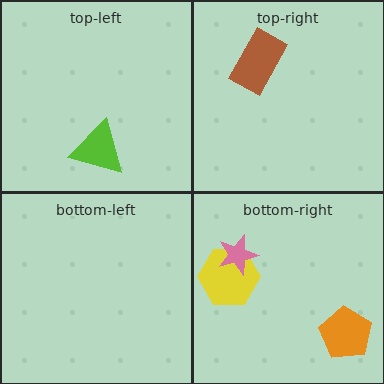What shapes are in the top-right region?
The brown rectangle.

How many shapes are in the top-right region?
1.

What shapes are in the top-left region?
The lime triangle.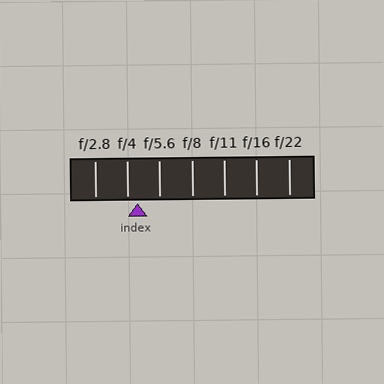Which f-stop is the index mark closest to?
The index mark is closest to f/4.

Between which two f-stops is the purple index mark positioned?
The index mark is between f/4 and f/5.6.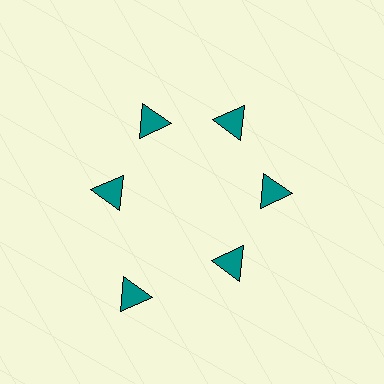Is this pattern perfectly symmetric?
No. The 6 teal triangles are arranged in a ring, but one element near the 7 o'clock position is pushed outward from the center, breaking the 6-fold rotational symmetry.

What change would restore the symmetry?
The symmetry would be restored by moving it inward, back onto the ring so that all 6 triangles sit at equal angles and equal distance from the center.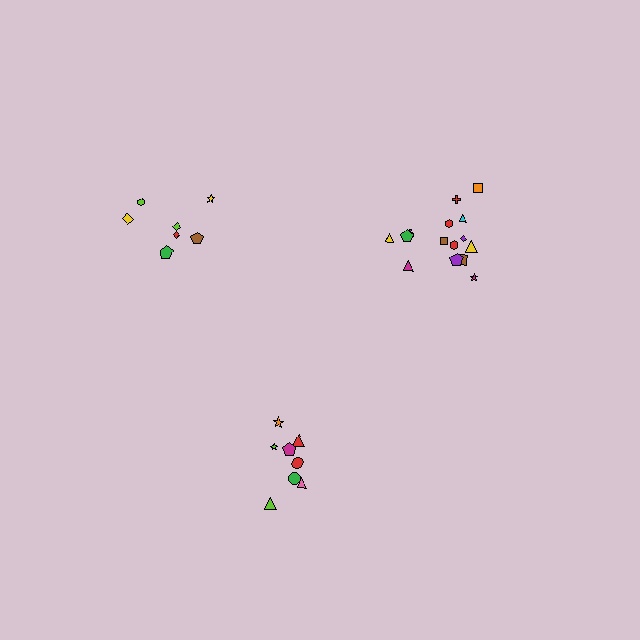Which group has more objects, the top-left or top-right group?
The top-right group.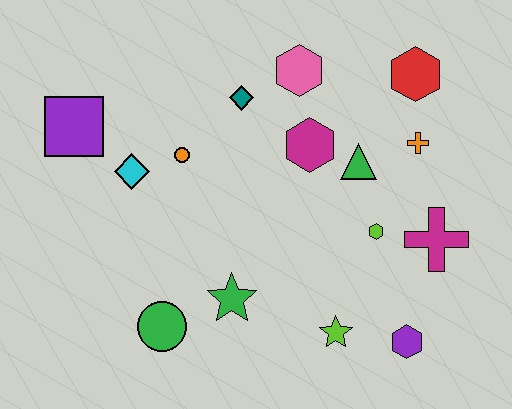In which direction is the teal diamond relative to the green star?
The teal diamond is above the green star.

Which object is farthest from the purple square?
The purple hexagon is farthest from the purple square.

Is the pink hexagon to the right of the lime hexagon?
No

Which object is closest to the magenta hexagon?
The green triangle is closest to the magenta hexagon.